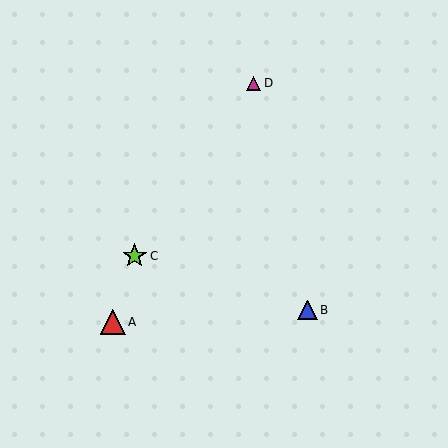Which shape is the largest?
The red triangle (labeled A) is the largest.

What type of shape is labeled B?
Shape B is a blue triangle.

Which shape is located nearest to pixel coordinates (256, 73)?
The magenta triangle (labeled D) at (254, 83) is nearest to that location.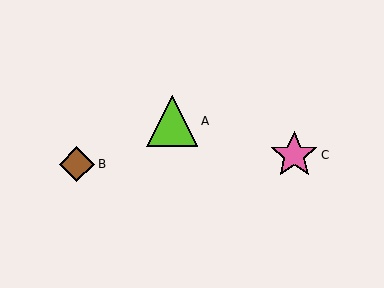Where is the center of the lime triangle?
The center of the lime triangle is at (172, 121).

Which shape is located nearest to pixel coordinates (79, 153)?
The brown diamond (labeled B) at (77, 164) is nearest to that location.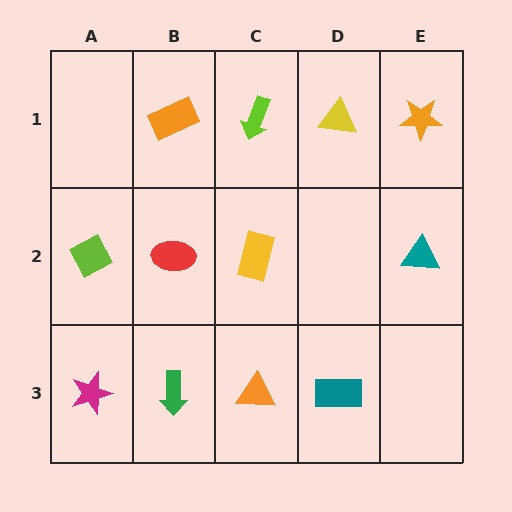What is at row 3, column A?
A magenta star.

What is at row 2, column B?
A red ellipse.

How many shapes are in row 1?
4 shapes.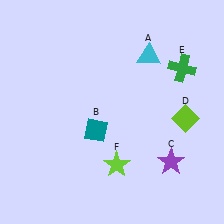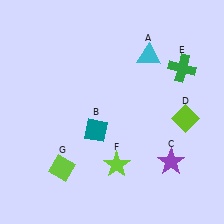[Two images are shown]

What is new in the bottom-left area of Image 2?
A lime diamond (G) was added in the bottom-left area of Image 2.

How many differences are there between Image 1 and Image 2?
There is 1 difference between the two images.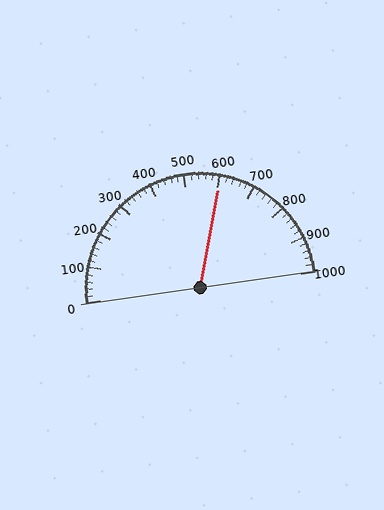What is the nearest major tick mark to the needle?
The nearest major tick mark is 600.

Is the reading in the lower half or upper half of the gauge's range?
The reading is in the upper half of the range (0 to 1000).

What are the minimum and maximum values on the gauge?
The gauge ranges from 0 to 1000.